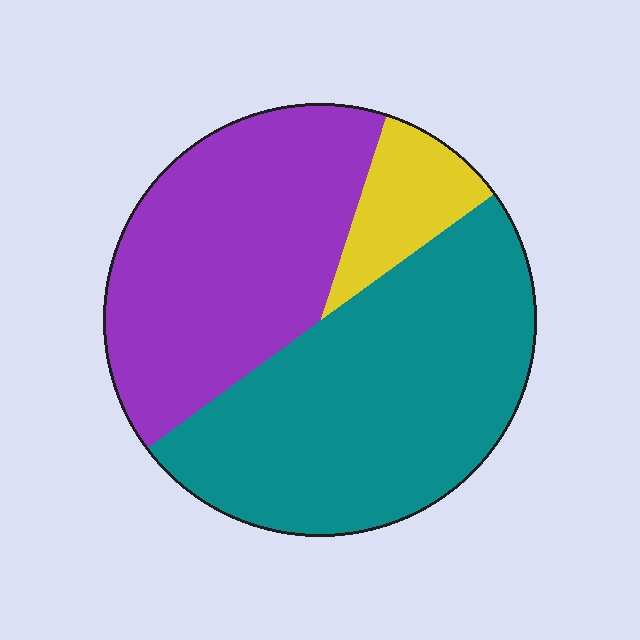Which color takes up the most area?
Teal, at roughly 50%.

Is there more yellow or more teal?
Teal.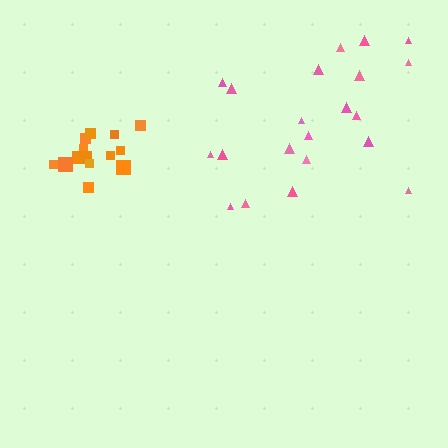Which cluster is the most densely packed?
Orange.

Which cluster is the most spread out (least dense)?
Pink.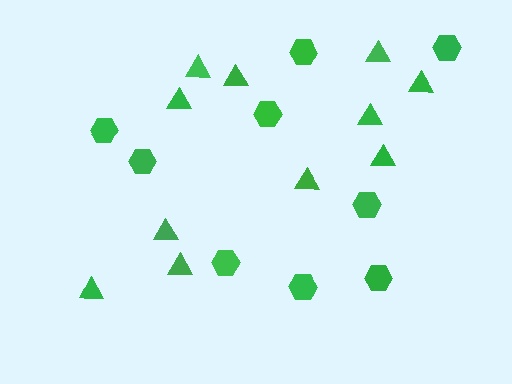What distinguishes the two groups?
There are 2 groups: one group of hexagons (9) and one group of triangles (11).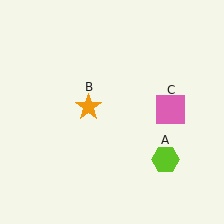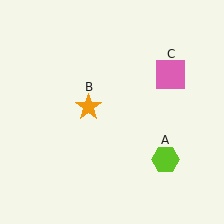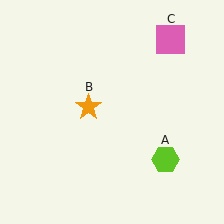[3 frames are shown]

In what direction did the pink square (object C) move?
The pink square (object C) moved up.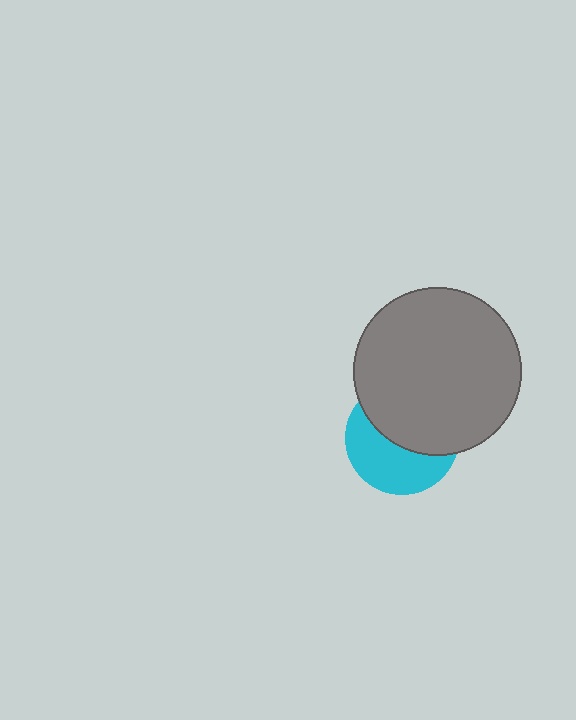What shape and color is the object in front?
The object in front is a gray circle.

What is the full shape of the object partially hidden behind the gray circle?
The partially hidden object is a cyan circle.